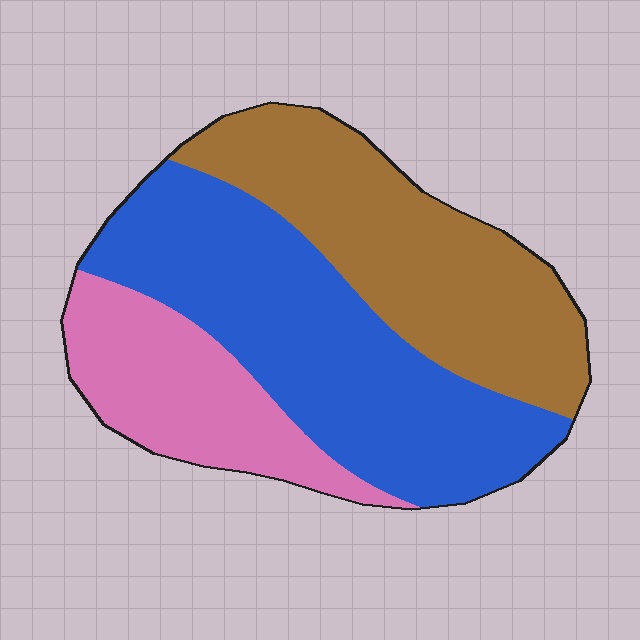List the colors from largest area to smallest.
From largest to smallest: blue, brown, pink.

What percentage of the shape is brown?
Brown covers 35% of the shape.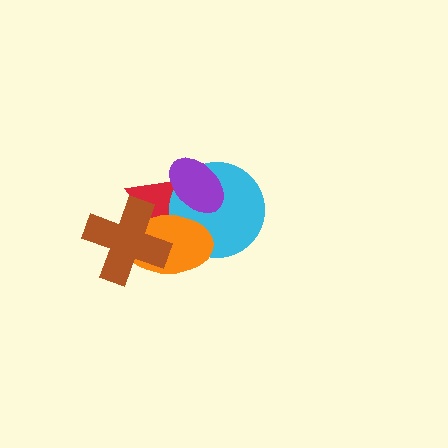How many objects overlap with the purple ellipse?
3 objects overlap with the purple ellipse.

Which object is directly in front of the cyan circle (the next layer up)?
The orange ellipse is directly in front of the cyan circle.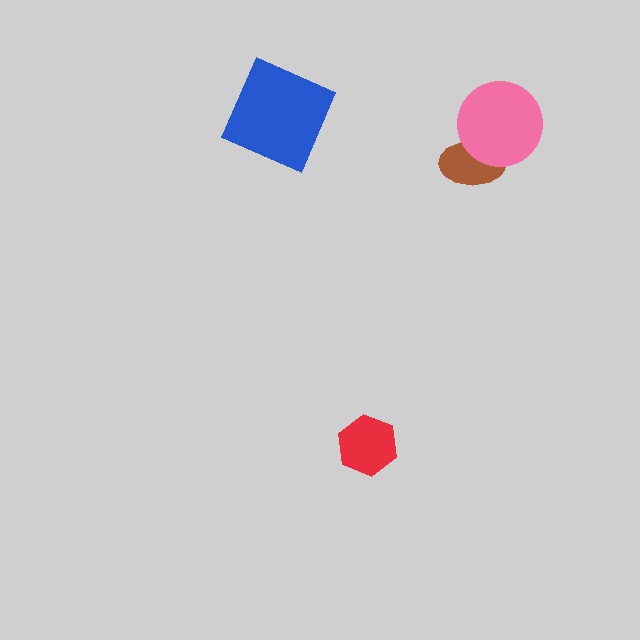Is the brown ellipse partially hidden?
Yes, it is partially covered by another shape.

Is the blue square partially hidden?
No, no other shape covers it.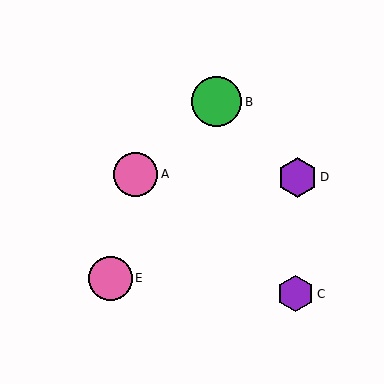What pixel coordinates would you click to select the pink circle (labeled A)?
Click at (136, 174) to select the pink circle A.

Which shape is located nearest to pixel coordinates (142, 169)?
The pink circle (labeled A) at (136, 174) is nearest to that location.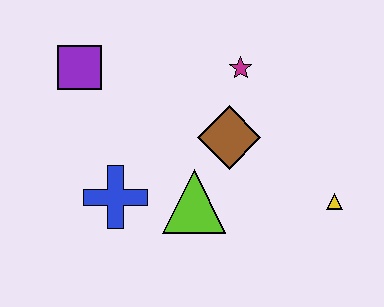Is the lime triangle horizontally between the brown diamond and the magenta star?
No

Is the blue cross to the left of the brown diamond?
Yes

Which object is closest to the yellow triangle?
The brown diamond is closest to the yellow triangle.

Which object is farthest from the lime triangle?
The purple square is farthest from the lime triangle.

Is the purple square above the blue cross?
Yes